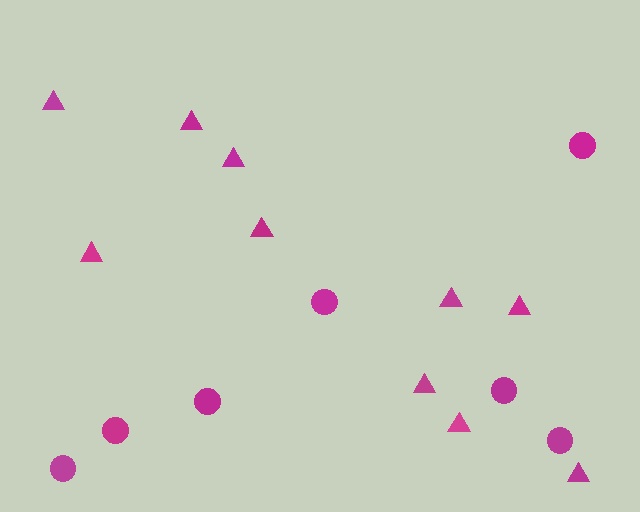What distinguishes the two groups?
There are 2 groups: one group of triangles (10) and one group of circles (7).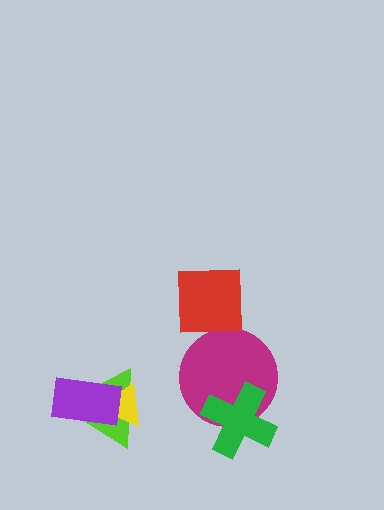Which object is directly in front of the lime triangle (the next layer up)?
The yellow triangle is directly in front of the lime triangle.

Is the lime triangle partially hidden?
Yes, it is partially covered by another shape.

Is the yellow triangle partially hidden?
Yes, it is partially covered by another shape.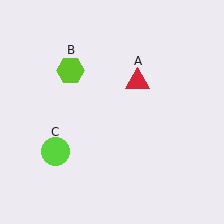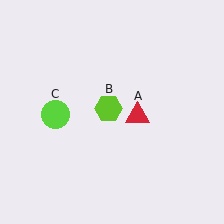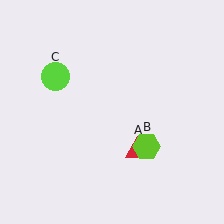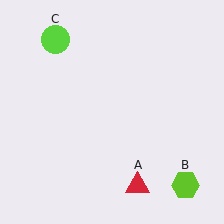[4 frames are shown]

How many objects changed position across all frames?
3 objects changed position: red triangle (object A), lime hexagon (object B), lime circle (object C).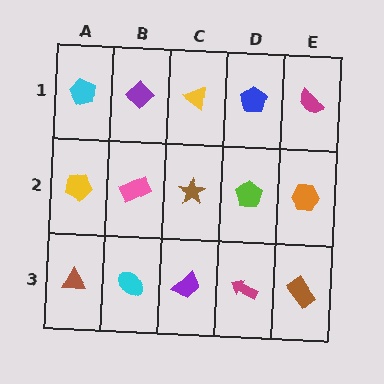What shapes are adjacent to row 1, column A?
A yellow pentagon (row 2, column A), a purple diamond (row 1, column B).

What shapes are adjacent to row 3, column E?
An orange hexagon (row 2, column E), a magenta arrow (row 3, column D).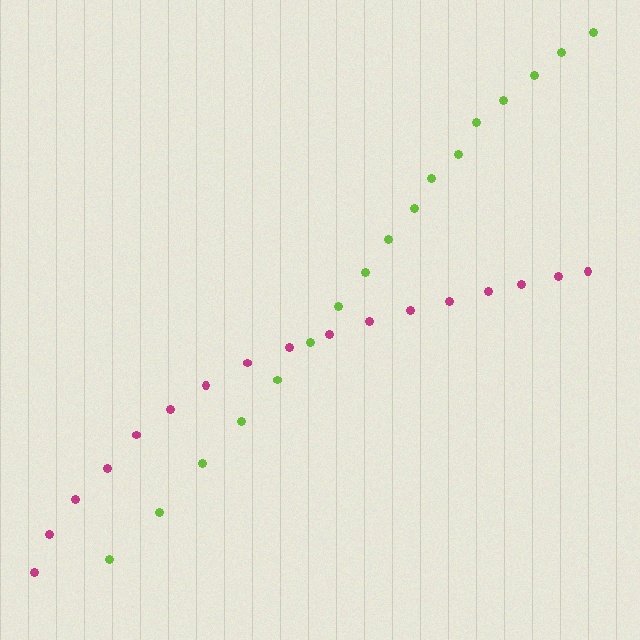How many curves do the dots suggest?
There are 2 distinct paths.